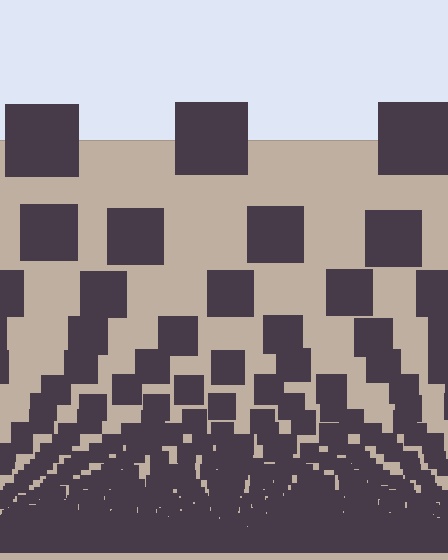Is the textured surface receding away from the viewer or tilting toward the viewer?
The surface appears to tilt toward the viewer. Texture elements get larger and sparser toward the top.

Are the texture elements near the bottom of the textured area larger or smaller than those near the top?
Smaller. The gradient is inverted — elements near the bottom are smaller and denser.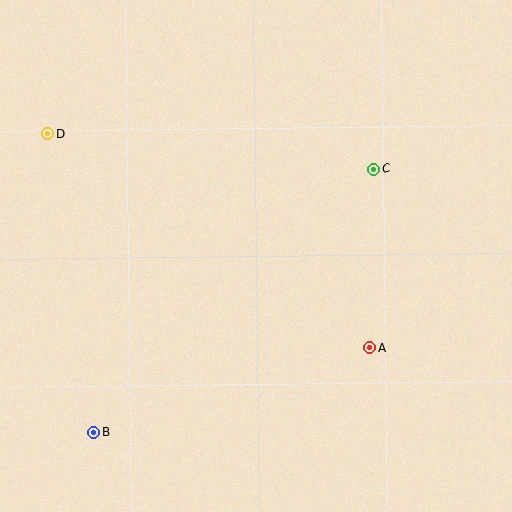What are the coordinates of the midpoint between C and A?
The midpoint between C and A is at (372, 258).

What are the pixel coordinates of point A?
Point A is at (370, 347).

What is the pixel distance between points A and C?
The distance between A and C is 178 pixels.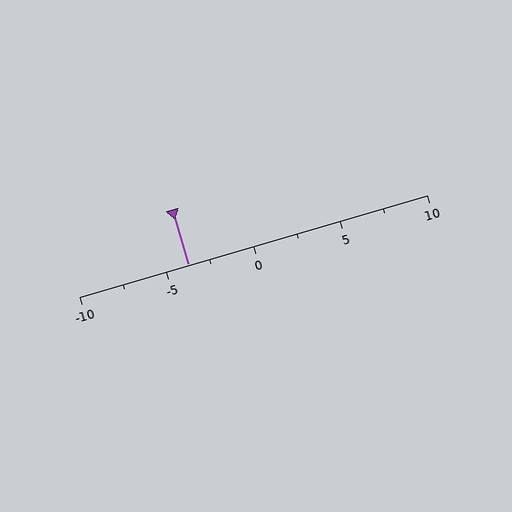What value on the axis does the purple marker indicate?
The marker indicates approximately -3.8.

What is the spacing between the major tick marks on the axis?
The major ticks are spaced 5 apart.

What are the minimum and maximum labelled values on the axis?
The axis runs from -10 to 10.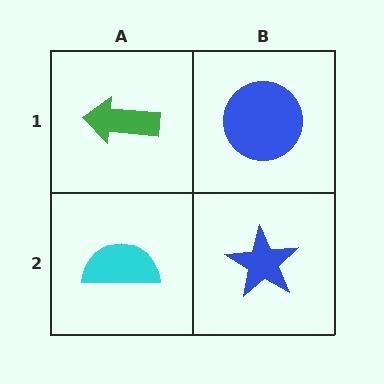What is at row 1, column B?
A blue circle.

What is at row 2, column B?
A blue star.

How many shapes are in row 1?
2 shapes.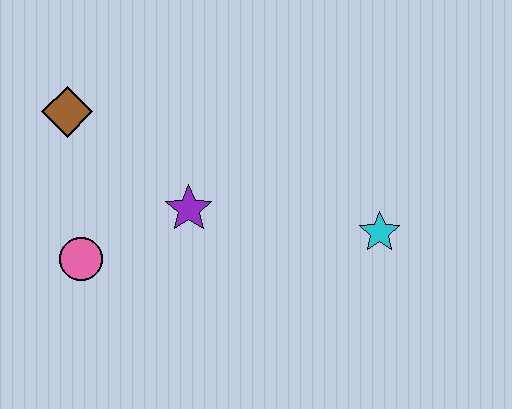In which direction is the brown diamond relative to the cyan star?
The brown diamond is to the left of the cyan star.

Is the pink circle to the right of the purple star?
No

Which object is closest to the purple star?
The pink circle is closest to the purple star.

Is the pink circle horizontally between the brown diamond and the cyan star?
Yes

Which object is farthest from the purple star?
The cyan star is farthest from the purple star.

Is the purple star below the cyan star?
No